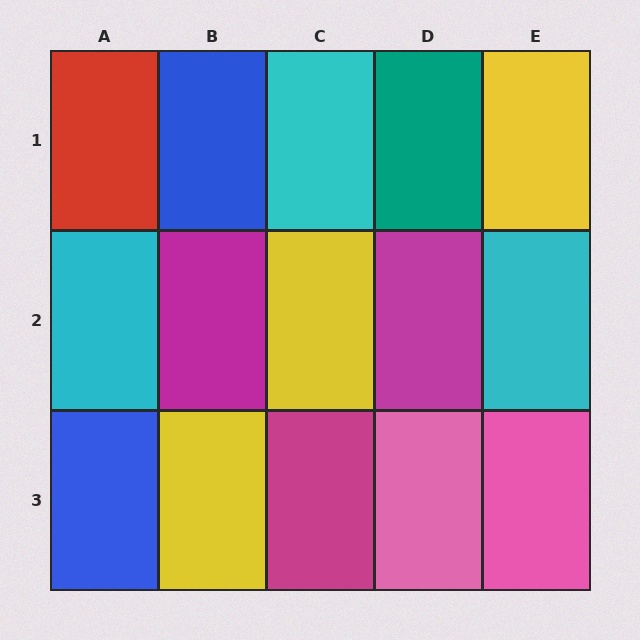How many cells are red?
1 cell is red.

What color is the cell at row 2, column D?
Magenta.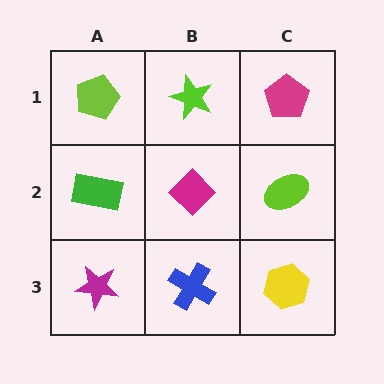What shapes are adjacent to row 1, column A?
A green rectangle (row 2, column A), a lime star (row 1, column B).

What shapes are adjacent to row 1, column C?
A lime ellipse (row 2, column C), a lime star (row 1, column B).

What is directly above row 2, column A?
A lime pentagon.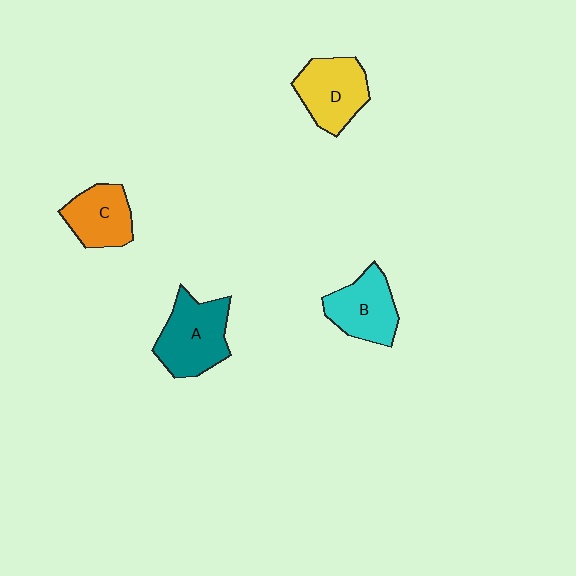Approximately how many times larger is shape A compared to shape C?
Approximately 1.3 times.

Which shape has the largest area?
Shape A (teal).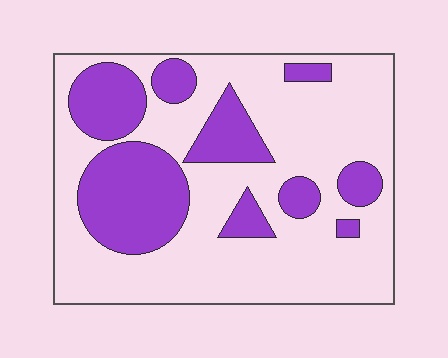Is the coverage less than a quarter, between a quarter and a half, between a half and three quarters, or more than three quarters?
Between a quarter and a half.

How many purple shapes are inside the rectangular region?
9.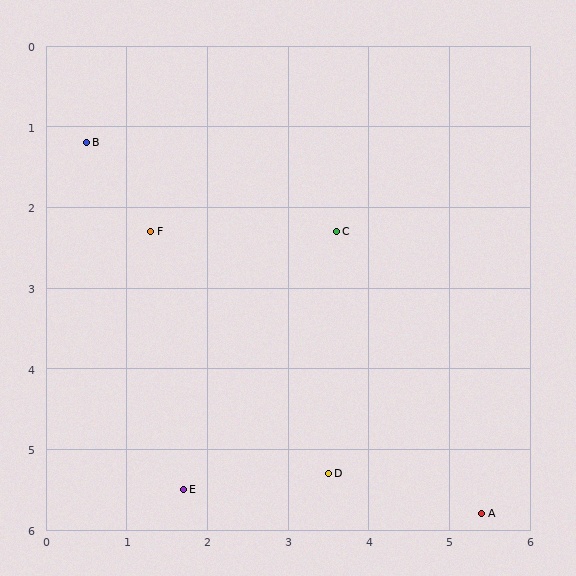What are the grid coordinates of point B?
Point B is at approximately (0.5, 1.2).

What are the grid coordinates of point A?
Point A is at approximately (5.4, 5.8).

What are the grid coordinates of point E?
Point E is at approximately (1.7, 5.5).